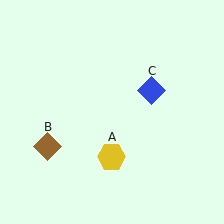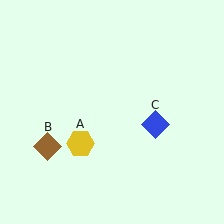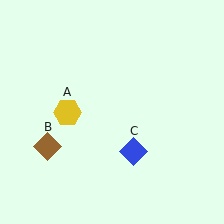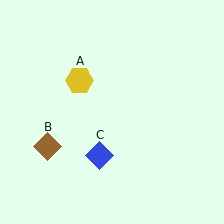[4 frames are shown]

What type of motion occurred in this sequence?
The yellow hexagon (object A), blue diamond (object C) rotated clockwise around the center of the scene.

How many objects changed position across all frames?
2 objects changed position: yellow hexagon (object A), blue diamond (object C).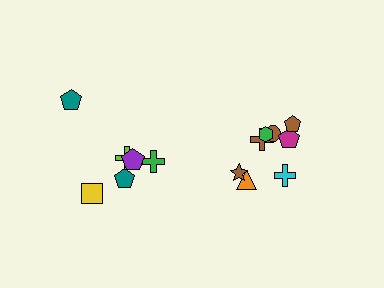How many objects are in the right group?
There are 8 objects.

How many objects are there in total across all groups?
There are 14 objects.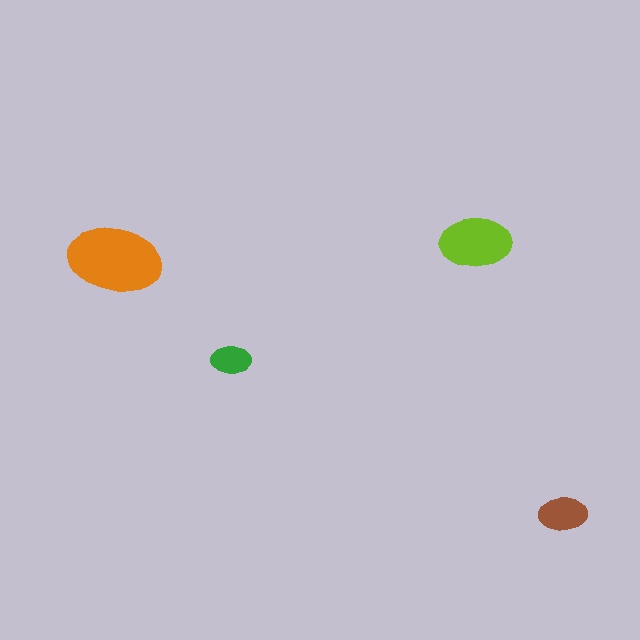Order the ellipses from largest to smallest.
the orange one, the lime one, the brown one, the green one.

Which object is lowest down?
The brown ellipse is bottommost.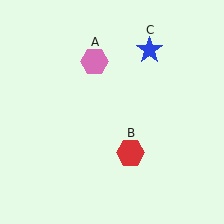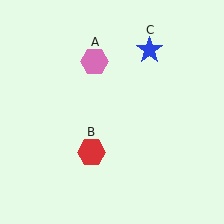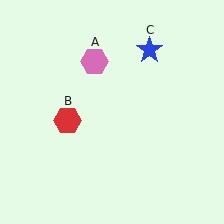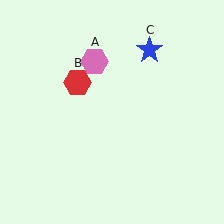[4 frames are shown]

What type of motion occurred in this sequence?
The red hexagon (object B) rotated clockwise around the center of the scene.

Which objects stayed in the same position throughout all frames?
Pink hexagon (object A) and blue star (object C) remained stationary.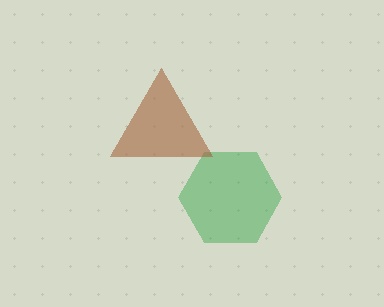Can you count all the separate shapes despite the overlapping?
Yes, there are 2 separate shapes.